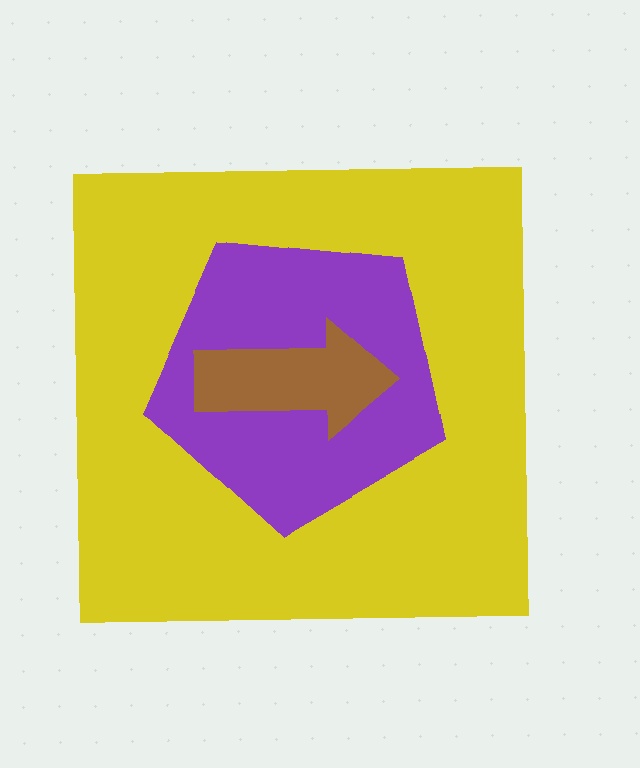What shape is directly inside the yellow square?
The purple pentagon.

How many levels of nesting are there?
3.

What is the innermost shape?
The brown arrow.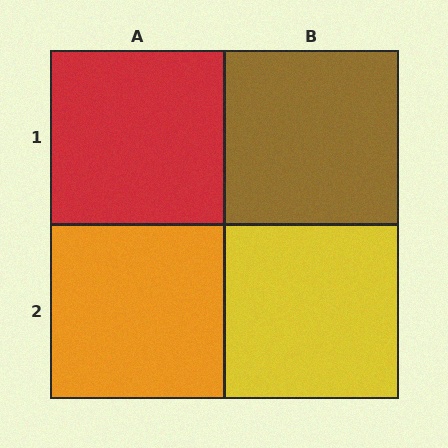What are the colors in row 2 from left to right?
Orange, yellow.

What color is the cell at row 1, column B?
Brown.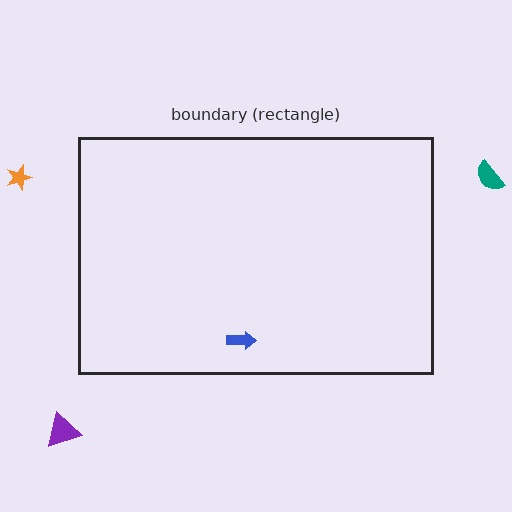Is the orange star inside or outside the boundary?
Outside.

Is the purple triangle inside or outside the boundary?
Outside.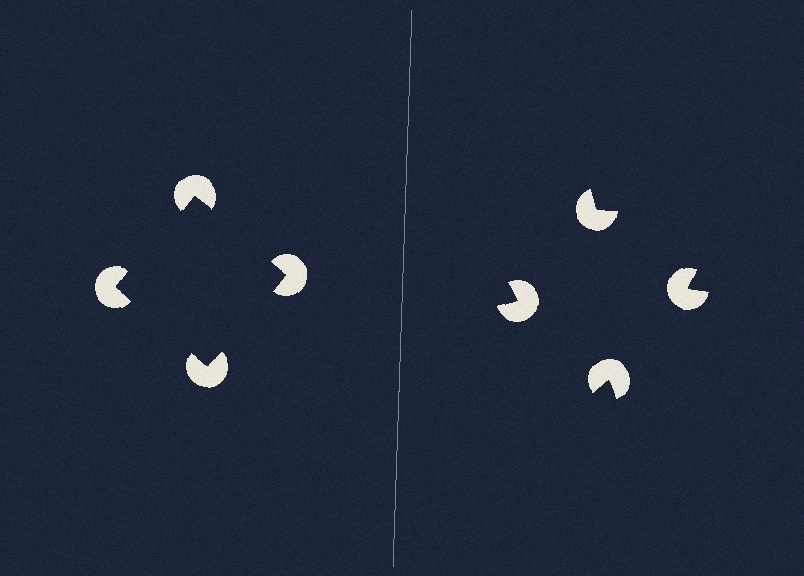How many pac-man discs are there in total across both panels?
8 — 4 on each side.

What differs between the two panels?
The pac-man discs are positioned identically on both sides; only the wedge orientations differ. On the left they align to a square; on the right they are misaligned.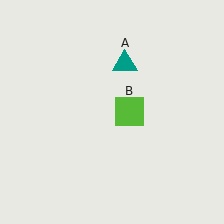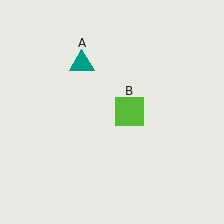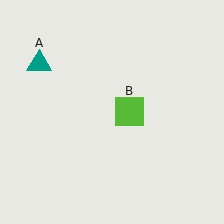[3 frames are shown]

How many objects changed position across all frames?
1 object changed position: teal triangle (object A).